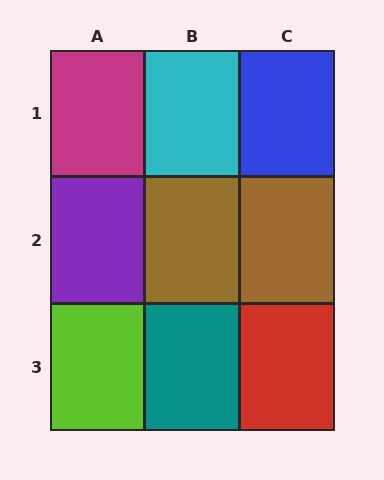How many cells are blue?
1 cell is blue.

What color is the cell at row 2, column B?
Brown.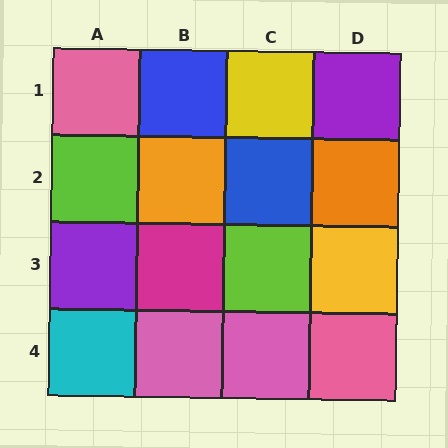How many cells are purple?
2 cells are purple.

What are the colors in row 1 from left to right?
Pink, blue, yellow, purple.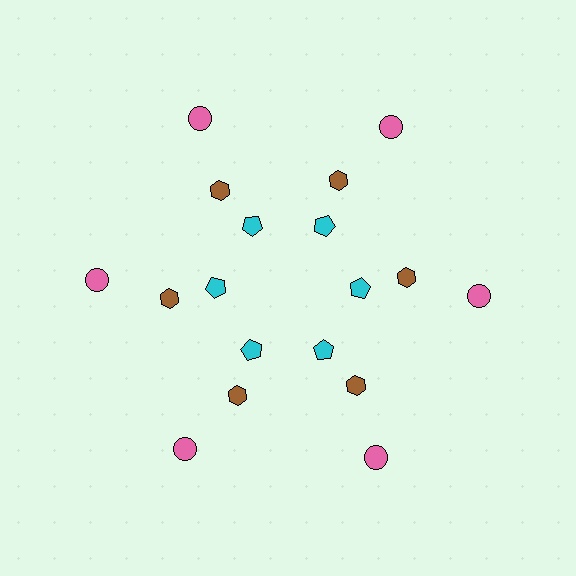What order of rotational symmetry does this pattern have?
This pattern has 6-fold rotational symmetry.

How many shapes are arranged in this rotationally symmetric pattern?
There are 18 shapes, arranged in 6 groups of 3.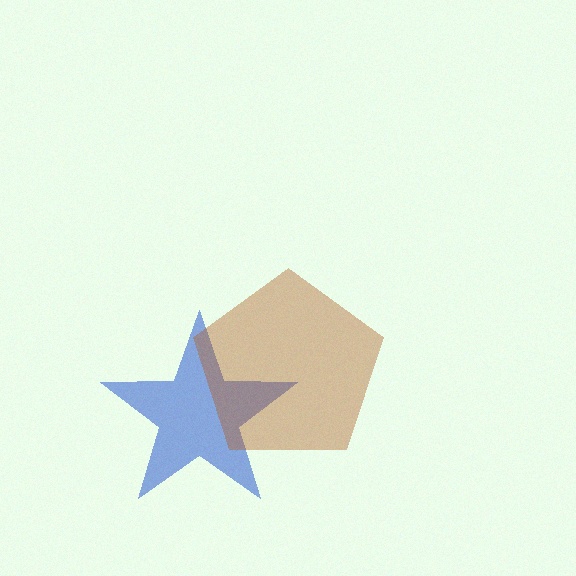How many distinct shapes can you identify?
There are 2 distinct shapes: a blue star, a brown pentagon.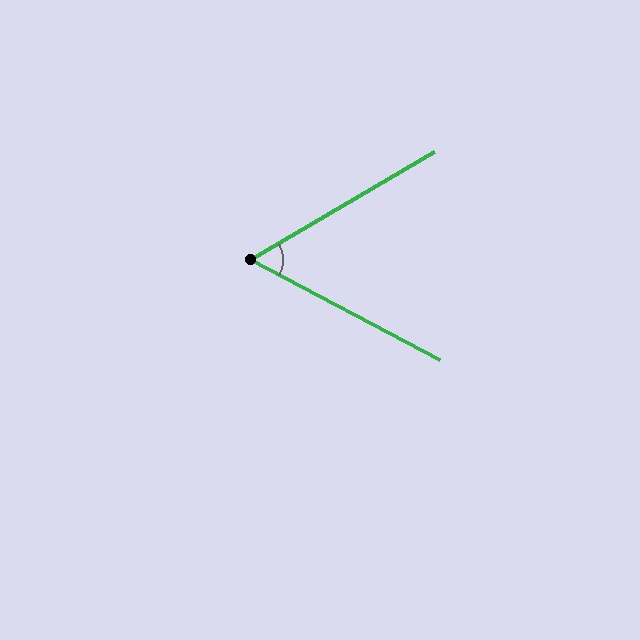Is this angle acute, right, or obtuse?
It is acute.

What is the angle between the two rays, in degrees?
Approximately 58 degrees.